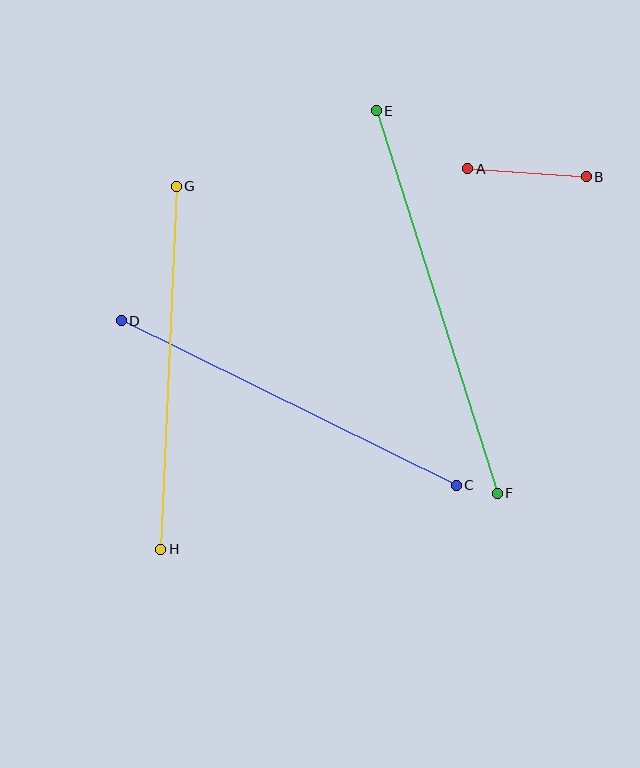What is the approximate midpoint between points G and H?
The midpoint is at approximately (169, 368) pixels.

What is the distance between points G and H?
The distance is approximately 363 pixels.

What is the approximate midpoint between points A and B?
The midpoint is at approximately (527, 173) pixels.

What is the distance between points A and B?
The distance is approximately 118 pixels.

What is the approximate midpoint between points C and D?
The midpoint is at approximately (289, 403) pixels.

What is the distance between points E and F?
The distance is approximately 402 pixels.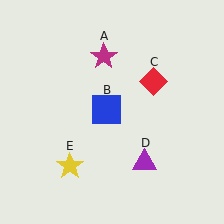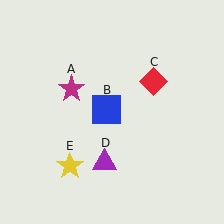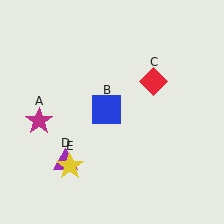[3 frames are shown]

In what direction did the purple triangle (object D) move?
The purple triangle (object D) moved left.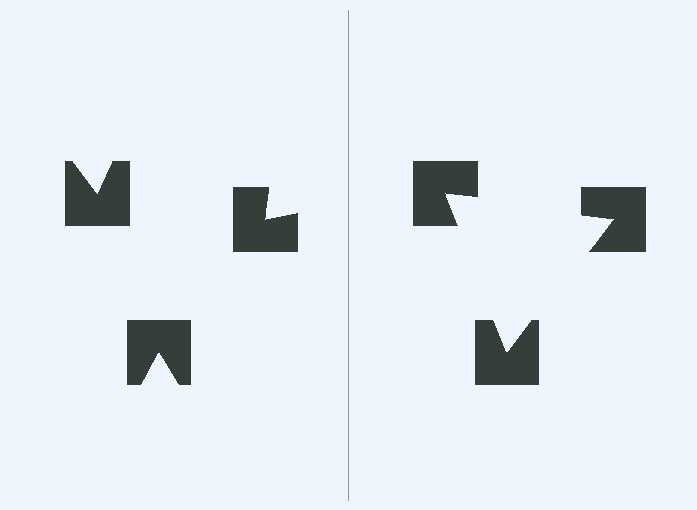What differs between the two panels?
The notched squares are positioned identically on both sides; only the wedge orientations differ. On the right they align to a triangle; on the left they are misaligned.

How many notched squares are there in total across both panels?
6 — 3 on each side.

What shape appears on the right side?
An illusory triangle.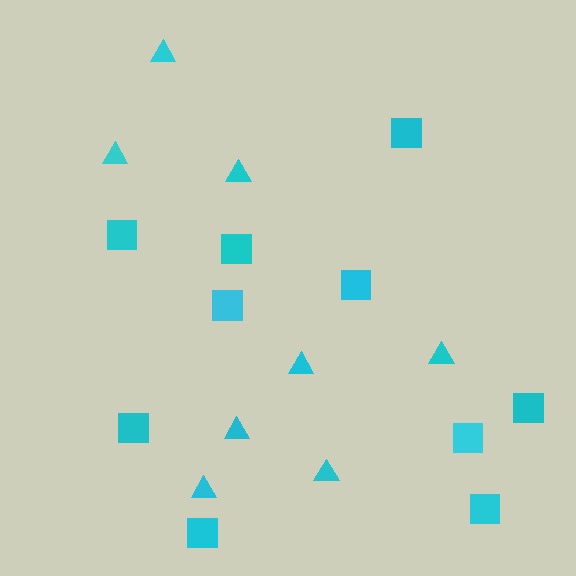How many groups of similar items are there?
There are 2 groups: one group of squares (10) and one group of triangles (8).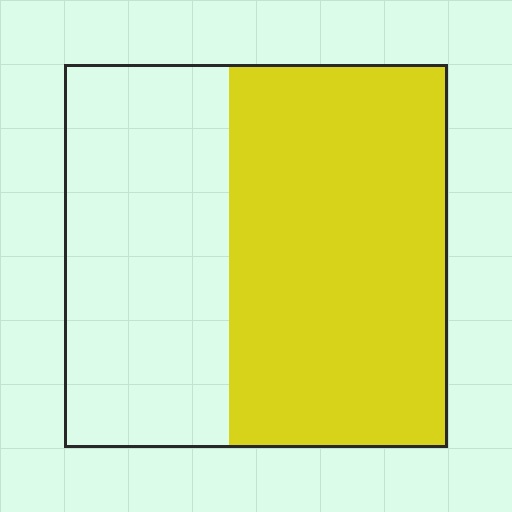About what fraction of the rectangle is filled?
About three fifths (3/5).